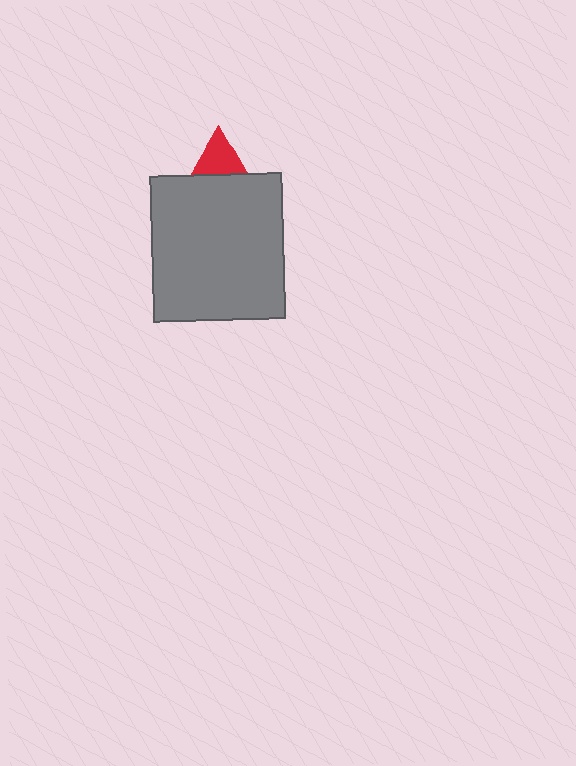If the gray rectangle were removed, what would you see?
You would see the complete red triangle.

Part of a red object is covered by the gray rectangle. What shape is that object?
It is a triangle.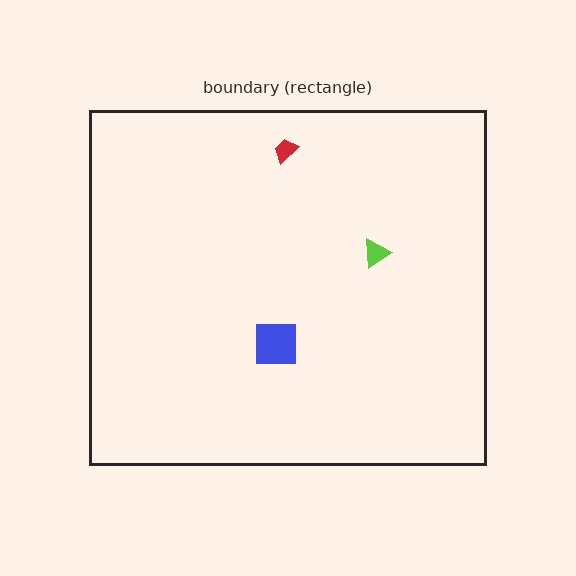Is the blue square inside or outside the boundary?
Inside.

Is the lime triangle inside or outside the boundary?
Inside.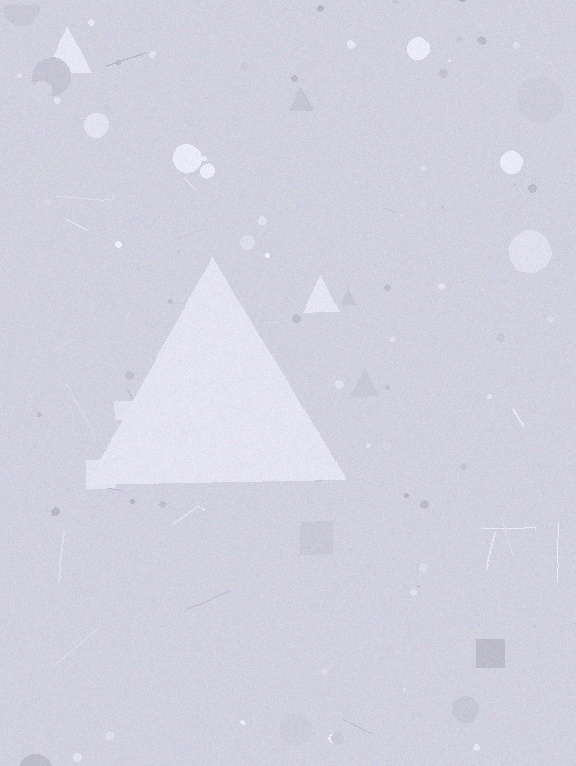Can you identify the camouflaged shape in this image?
The camouflaged shape is a triangle.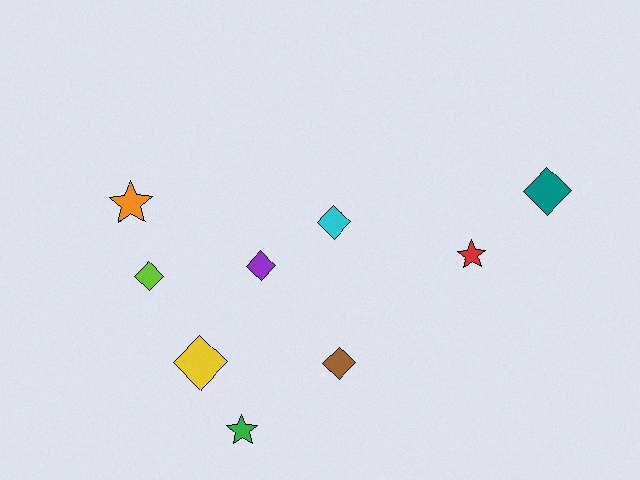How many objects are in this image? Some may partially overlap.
There are 9 objects.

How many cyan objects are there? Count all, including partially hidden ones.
There is 1 cyan object.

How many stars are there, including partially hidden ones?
There are 3 stars.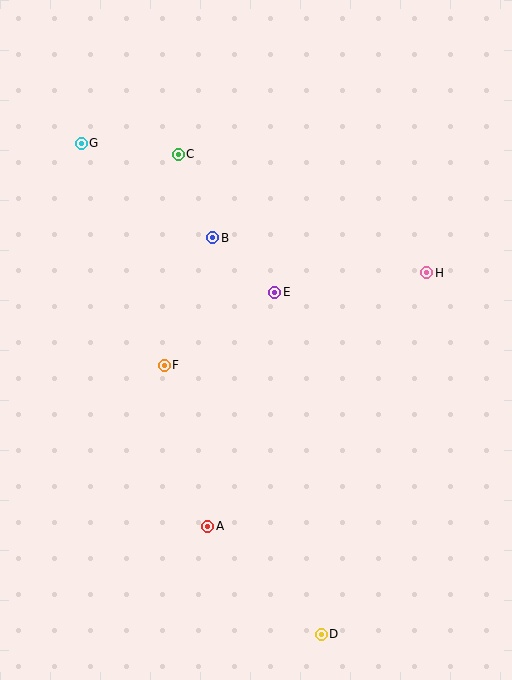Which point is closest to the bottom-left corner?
Point A is closest to the bottom-left corner.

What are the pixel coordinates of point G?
Point G is at (81, 143).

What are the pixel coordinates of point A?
Point A is at (208, 526).